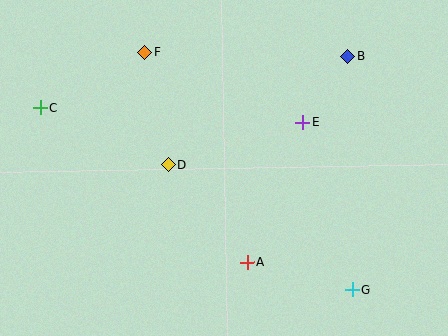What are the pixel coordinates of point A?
Point A is at (247, 262).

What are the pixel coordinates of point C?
Point C is at (40, 108).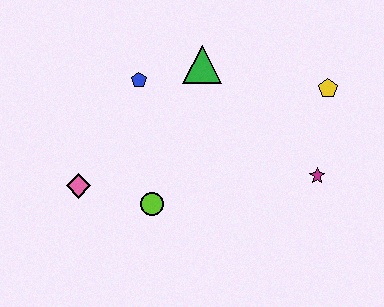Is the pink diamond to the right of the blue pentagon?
No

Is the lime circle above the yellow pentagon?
No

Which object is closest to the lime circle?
The pink diamond is closest to the lime circle.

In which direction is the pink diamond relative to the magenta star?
The pink diamond is to the left of the magenta star.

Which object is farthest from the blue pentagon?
The magenta star is farthest from the blue pentagon.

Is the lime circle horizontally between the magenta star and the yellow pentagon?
No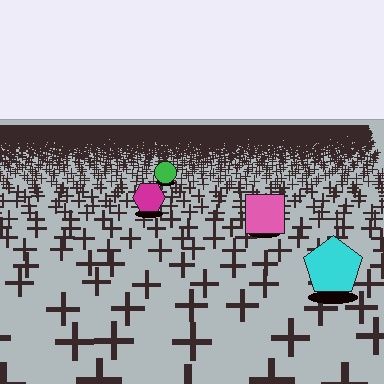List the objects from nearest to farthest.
From nearest to farthest: the cyan pentagon, the pink square, the magenta hexagon, the green circle.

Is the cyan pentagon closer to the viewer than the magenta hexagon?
Yes. The cyan pentagon is closer — you can tell from the texture gradient: the ground texture is coarser near it.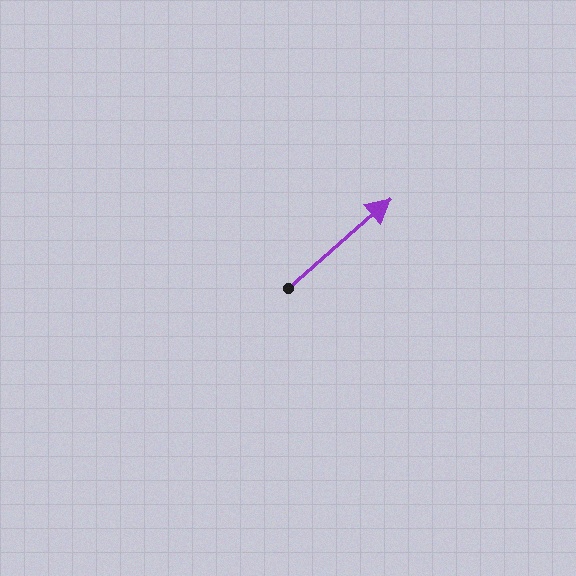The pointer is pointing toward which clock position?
Roughly 2 o'clock.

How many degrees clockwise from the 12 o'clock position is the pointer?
Approximately 49 degrees.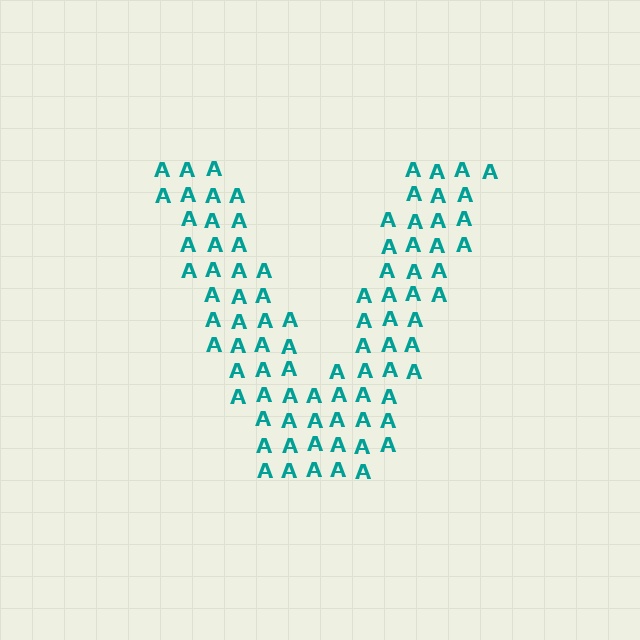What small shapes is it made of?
It is made of small letter A's.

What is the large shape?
The large shape is the letter V.